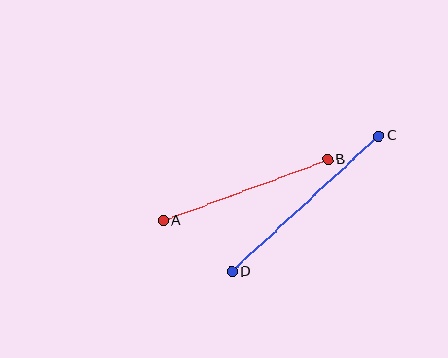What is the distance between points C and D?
The distance is approximately 200 pixels.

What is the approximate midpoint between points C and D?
The midpoint is at approximately (305, 204) pixels.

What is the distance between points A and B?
The distance is approximately 175 pixels.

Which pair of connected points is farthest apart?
Points C and D are farthest apart.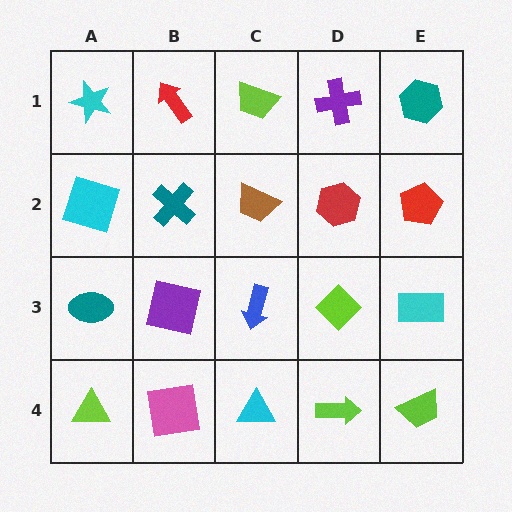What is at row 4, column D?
A lime arrow.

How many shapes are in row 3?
5 shapes.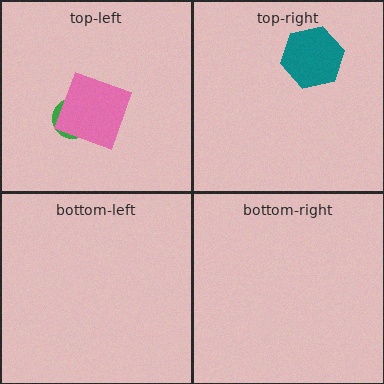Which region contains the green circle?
The top-left region.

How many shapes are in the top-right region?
1.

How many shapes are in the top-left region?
2.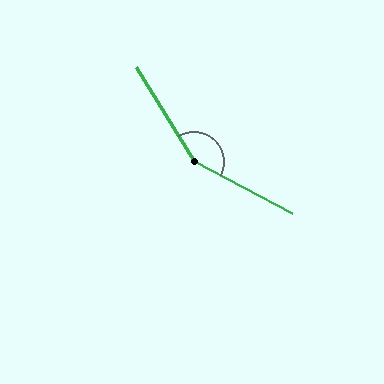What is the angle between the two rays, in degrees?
Approximately 149 degrees.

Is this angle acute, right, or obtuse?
It is obtuse.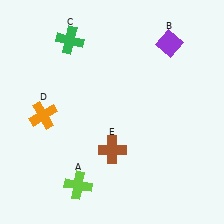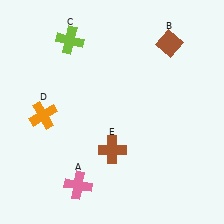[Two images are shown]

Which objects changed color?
A changed from lime to pink. B changed from purple to brown. C changed from green to lime.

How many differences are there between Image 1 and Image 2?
There are 3 differences between the two images.